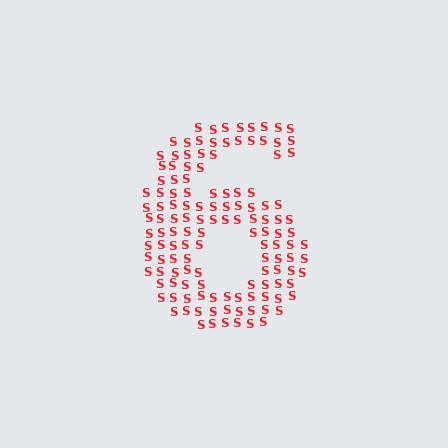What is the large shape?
The large shape is the digit 6.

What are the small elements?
The small elements are letter S's.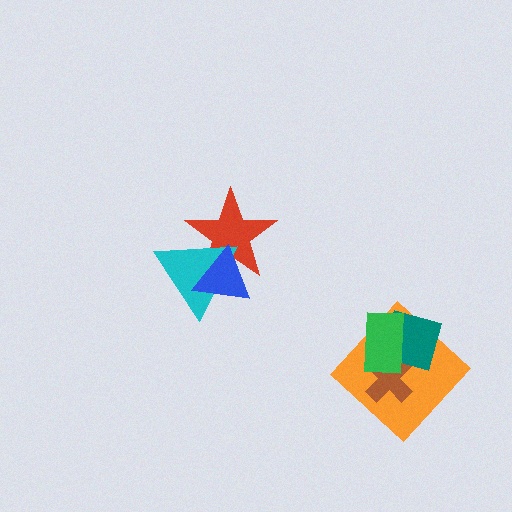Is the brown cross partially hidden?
Yes, it is partially covered by another shape.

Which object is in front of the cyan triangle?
The blue triangle is in front of the cyan triangle.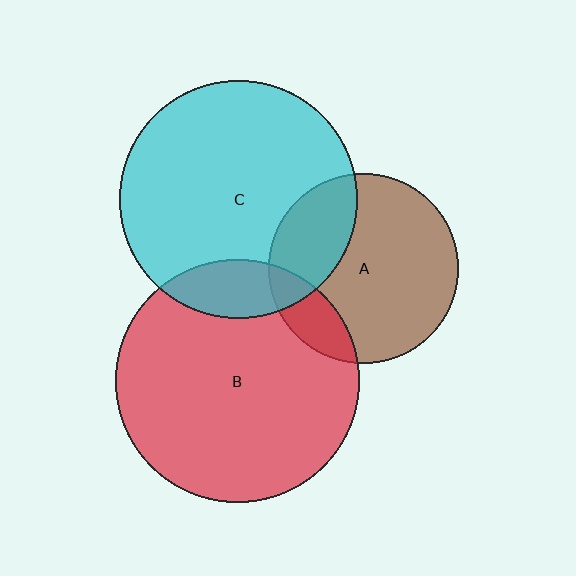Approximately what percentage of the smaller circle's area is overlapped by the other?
Approximately 15%.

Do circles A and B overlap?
Yes.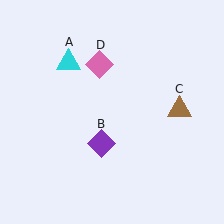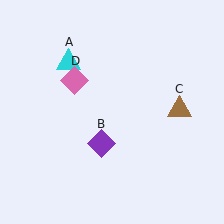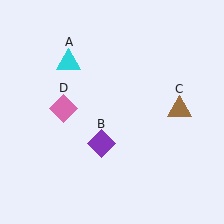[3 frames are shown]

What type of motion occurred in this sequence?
The pink diamond (object D) rotated counterclockwise around the center of the scene.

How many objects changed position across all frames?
1 object changed position: pink diamond (object D).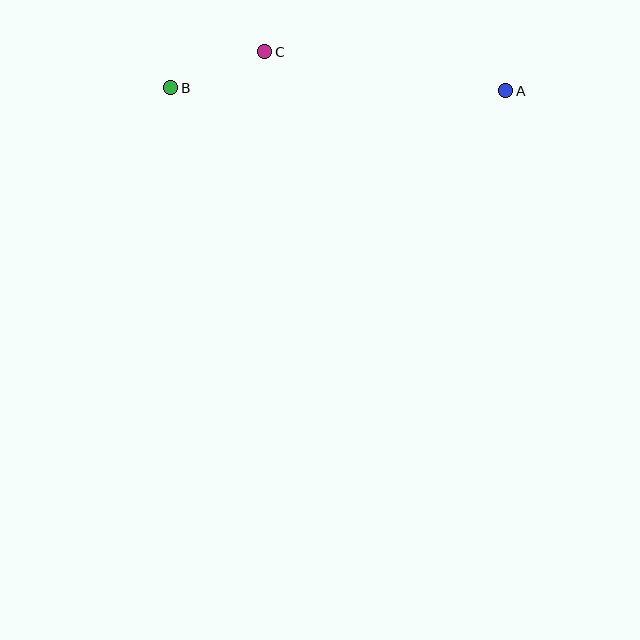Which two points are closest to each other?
Points B and C are closest to each other.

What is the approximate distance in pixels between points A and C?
The distance between A and C is approximately 244 pixels.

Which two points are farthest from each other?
Points A and B are farthest from each other.